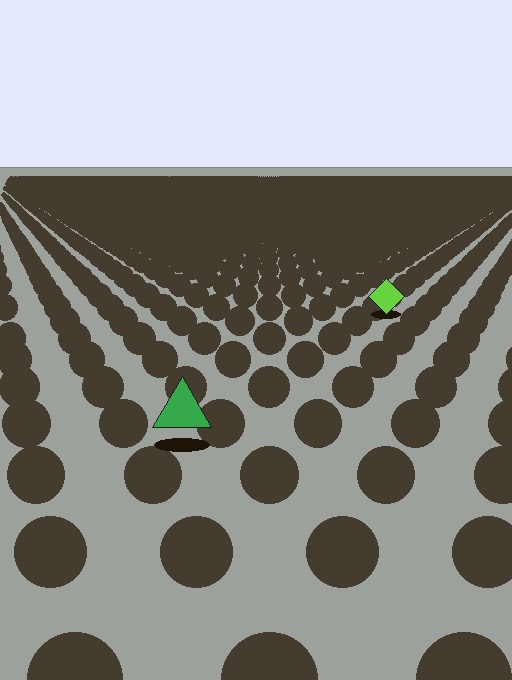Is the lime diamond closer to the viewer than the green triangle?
No. The green triangle is closer — you can tell from the texture gradient: the ground texture is coarser near it.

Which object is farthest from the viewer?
The lime diamond is farthest from the viewer. It appears smaller and the ground texture around it is denser.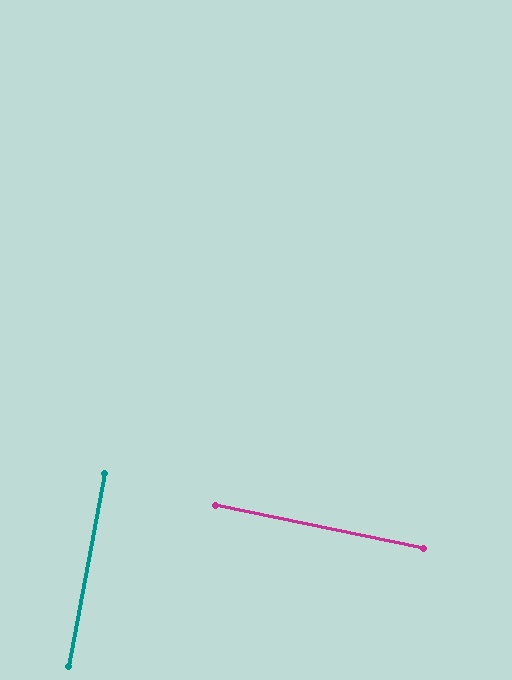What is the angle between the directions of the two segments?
Approximately 89 degrees.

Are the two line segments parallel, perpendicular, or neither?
Perpendicular — they meet at approximately 89°.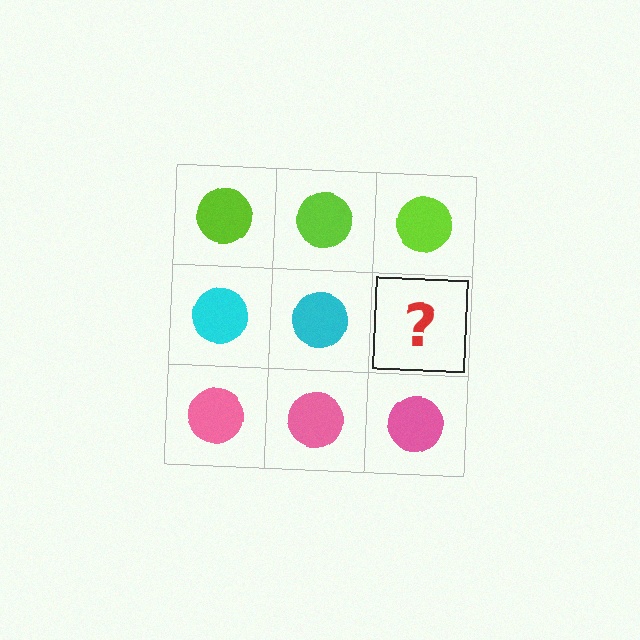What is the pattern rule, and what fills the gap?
The rule is that each row has a consistent color. The gap should be filled with a cyan circle.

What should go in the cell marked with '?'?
The missing cell should contain a cyan circle.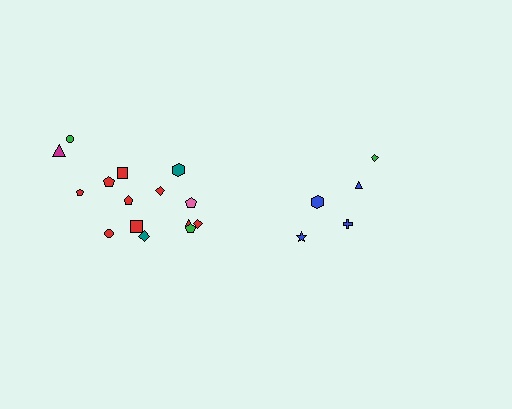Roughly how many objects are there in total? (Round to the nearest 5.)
Roughly 20 objects in total.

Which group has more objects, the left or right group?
The left group.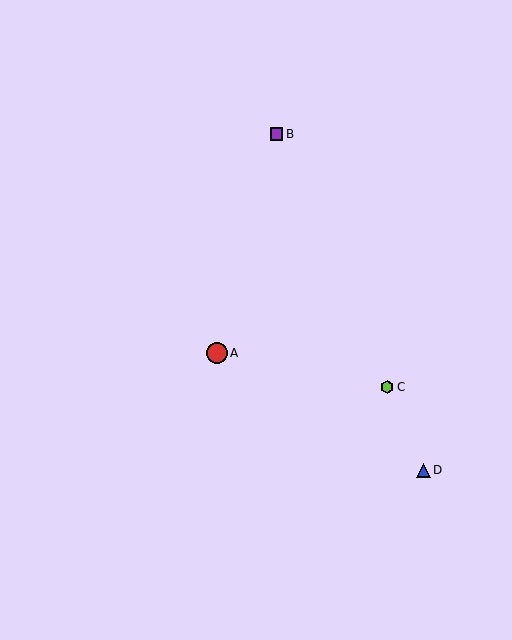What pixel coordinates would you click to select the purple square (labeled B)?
Click at (276, 134) to select the purple square B.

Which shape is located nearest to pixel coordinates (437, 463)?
The blue triangle (labeled D) at (423, 470) is nearest to that location.